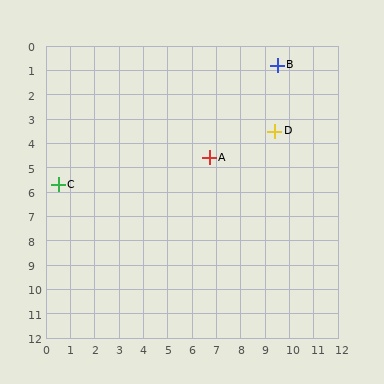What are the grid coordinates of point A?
Point A is at approximately (6.7, 4.6).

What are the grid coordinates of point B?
Point B is at approximately (9.5, 0.8).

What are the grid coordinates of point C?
Point C is at approximately (0.5, 5.7).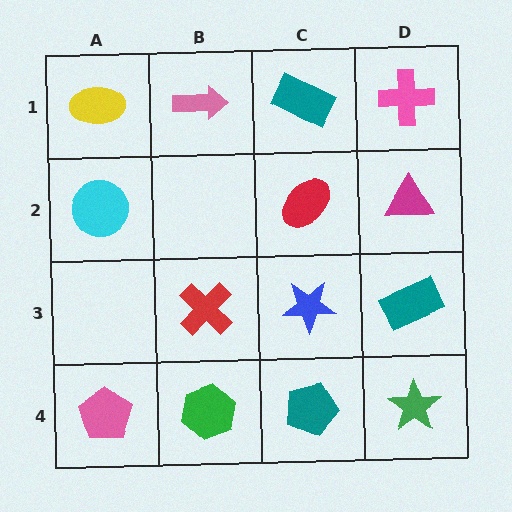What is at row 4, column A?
A pink pentagon.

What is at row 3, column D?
A teal rectangle.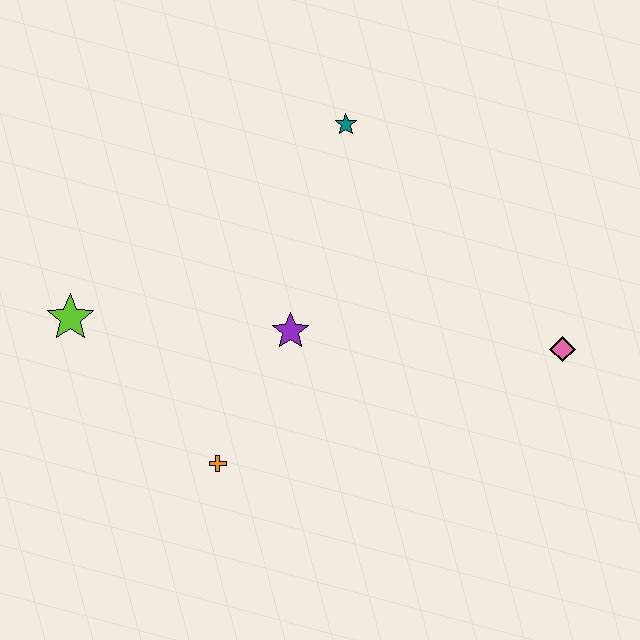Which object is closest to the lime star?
The orange cross is closest to the lime star.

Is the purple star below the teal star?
Yes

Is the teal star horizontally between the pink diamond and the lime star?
Yes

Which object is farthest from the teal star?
The orange cross is farthest from the teal star.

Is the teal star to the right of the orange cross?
Yes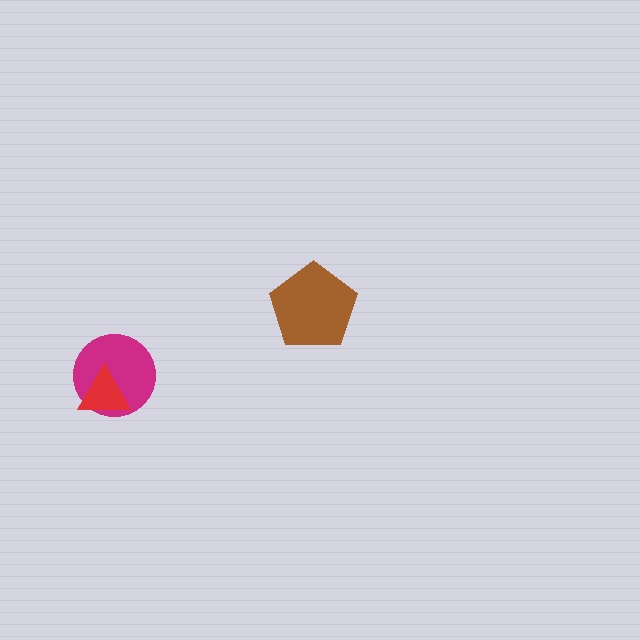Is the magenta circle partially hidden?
Yes, it is partially covered by another shape.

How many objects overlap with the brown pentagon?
0 objects overlap with the brown pentagon.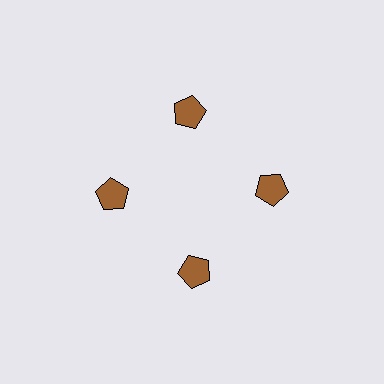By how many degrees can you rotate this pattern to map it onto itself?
The pattern maps onto itself every 90 degrees of rotation.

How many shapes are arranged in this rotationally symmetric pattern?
There are 4 shapes, arranged in 4 groups of 1.